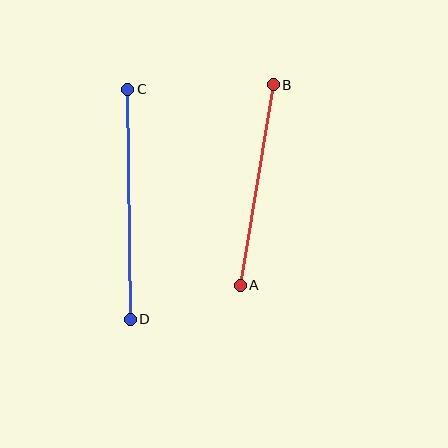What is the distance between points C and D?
The distance is approximately 230 pixels.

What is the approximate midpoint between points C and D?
The midpoint is at approximately (129, 204) pixels.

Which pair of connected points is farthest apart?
Points C and D are farthest apart.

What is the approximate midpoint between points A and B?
The midpoint is at approximately (257, 185) pixels.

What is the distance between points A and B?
The distance is approximately 203 pixels.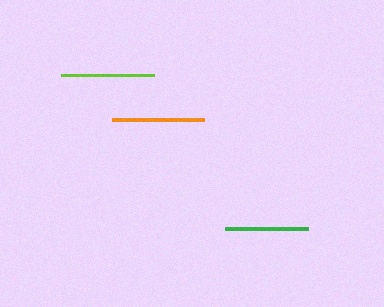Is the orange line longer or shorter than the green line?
The orange line is longer than the green line.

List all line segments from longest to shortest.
From longest to shortest: lime, orange, green.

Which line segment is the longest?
The lime line is the longest at approximately 93 pixels.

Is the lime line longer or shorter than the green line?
The lime line is longer than the green line.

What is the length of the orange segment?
The orange segment is approximately 92 pixels long.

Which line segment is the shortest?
The green line is the shortest at approximately 83 pixels.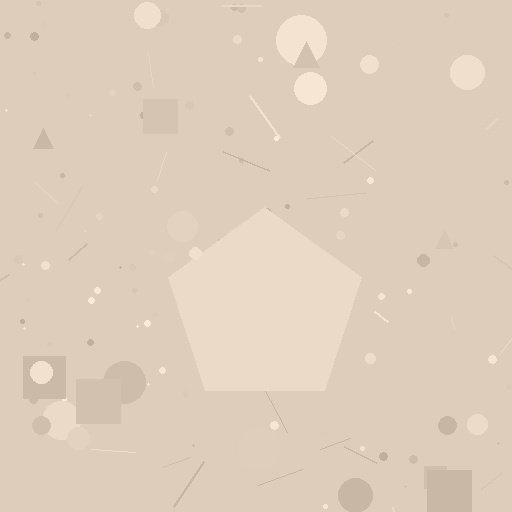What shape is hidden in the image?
A pentagon is hidden in the image.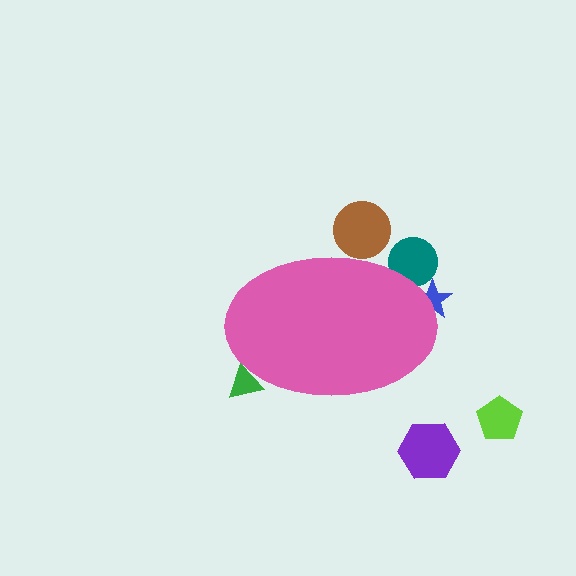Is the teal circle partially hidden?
Yes, the teal circle is partially hidden behind the pink ellipse.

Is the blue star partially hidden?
Yes, the blue star is partially hidden behind the pink ellipse.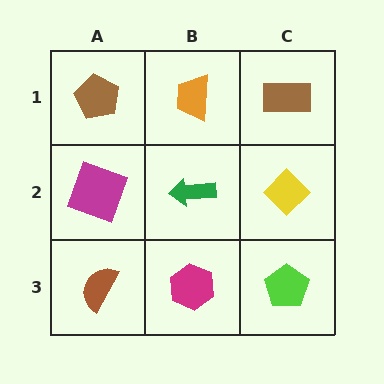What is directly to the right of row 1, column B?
A brown rectangle.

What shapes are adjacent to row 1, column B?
A green arrow (row 2, column B), a brown pentagon (row 1, column A), a brown rectangle (row 1, column C).